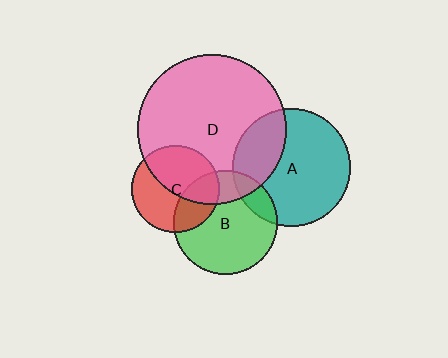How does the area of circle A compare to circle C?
Approximately 1.8 times.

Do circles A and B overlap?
Yes.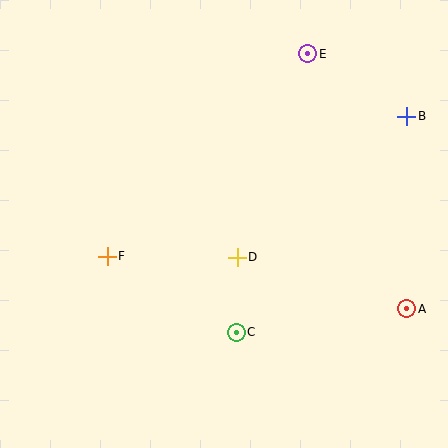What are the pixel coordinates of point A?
Point A is at (407, 309).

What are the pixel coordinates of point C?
Point C is at (236, 332).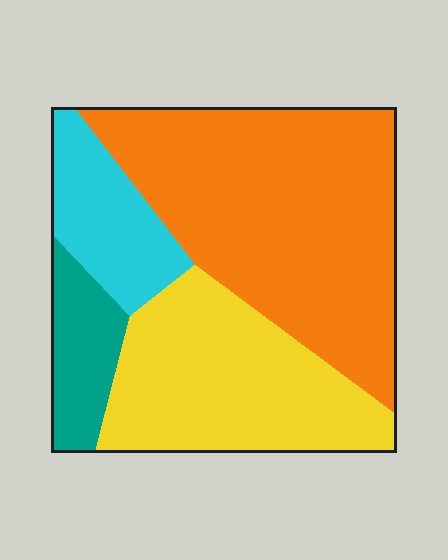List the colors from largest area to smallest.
From largest to smallest: orange, yellow, cyan, teal.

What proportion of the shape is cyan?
Cyan takes up about one eighth (1/8) of the shape.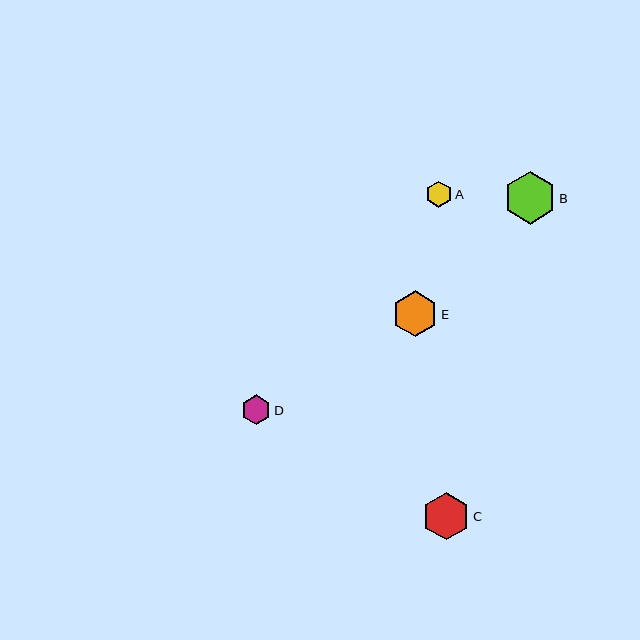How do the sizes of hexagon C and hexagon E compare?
Hexagon C and hexagon E are approximately the same size.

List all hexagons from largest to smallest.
From largest to smallest: B, C, E, D, A.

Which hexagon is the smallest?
Hexagon A is the smallest with a size of approximately 26 pixels.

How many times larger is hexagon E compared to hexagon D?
Hexagon E is approximately 1.6 times the size of hexagon D.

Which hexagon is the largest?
Hexagon B is the largest with a size of approximately 53 pixels.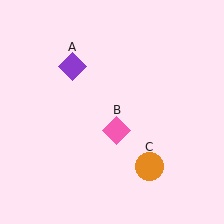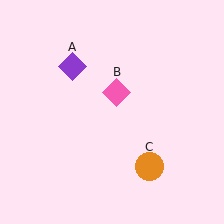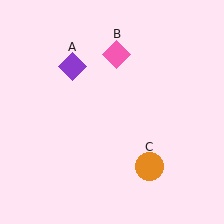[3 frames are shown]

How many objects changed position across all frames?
1 object changed position: pink diamond (object B).